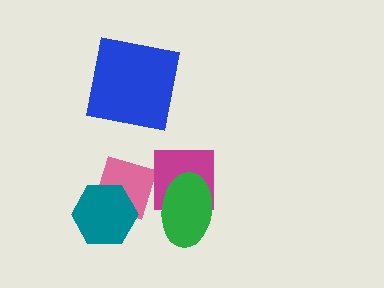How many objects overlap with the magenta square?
1 object overlaps with the magenta square.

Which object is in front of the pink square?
The teal hexagon is in front of the pink square.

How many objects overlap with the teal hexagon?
1 object overlaps with the teal hexagon.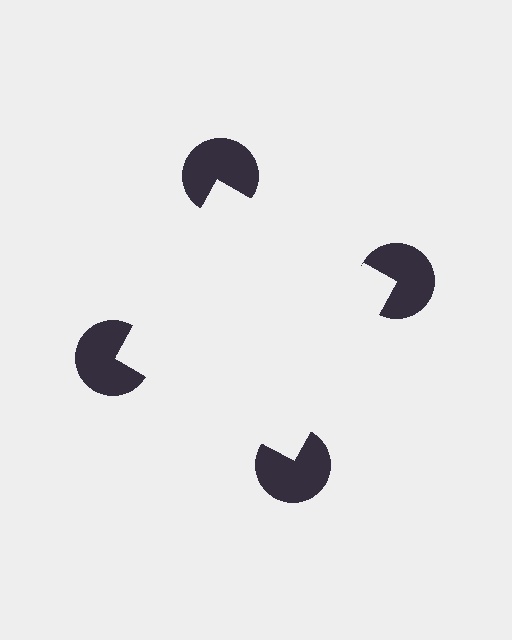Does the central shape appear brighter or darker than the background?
It typically appears slightly brighter than the background, even though no actual brightness change is drawn.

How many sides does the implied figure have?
4 sides.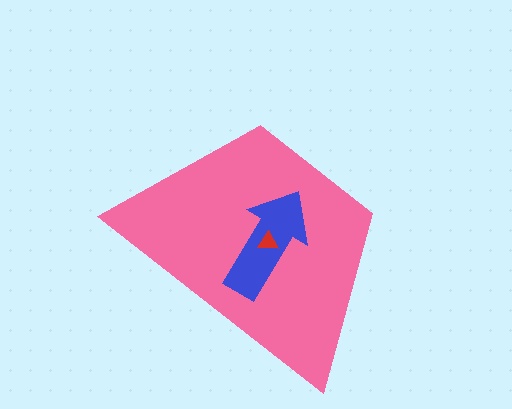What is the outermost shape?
The pink trapezoid.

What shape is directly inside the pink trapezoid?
The blue arrow.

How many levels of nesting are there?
3.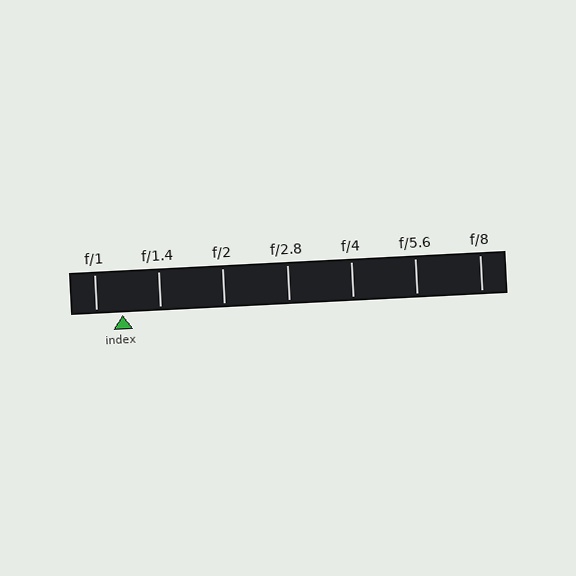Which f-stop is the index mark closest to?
The index mark is closest to f/1.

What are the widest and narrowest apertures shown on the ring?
The widest aperture shown is f/1 and the narrowest is f/8.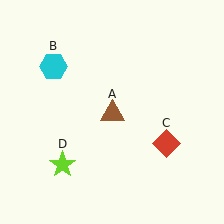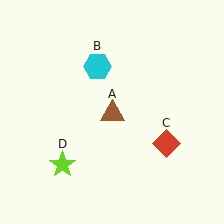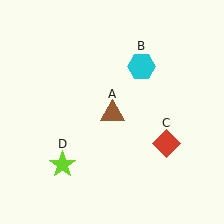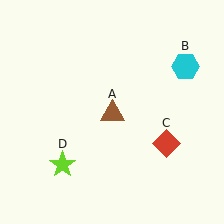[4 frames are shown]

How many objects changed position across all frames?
1 object changed position: cyan hexagon (object B).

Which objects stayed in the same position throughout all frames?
Brown triangle (object A) and red diamond (object C) and lime star (object D) remained stationary.